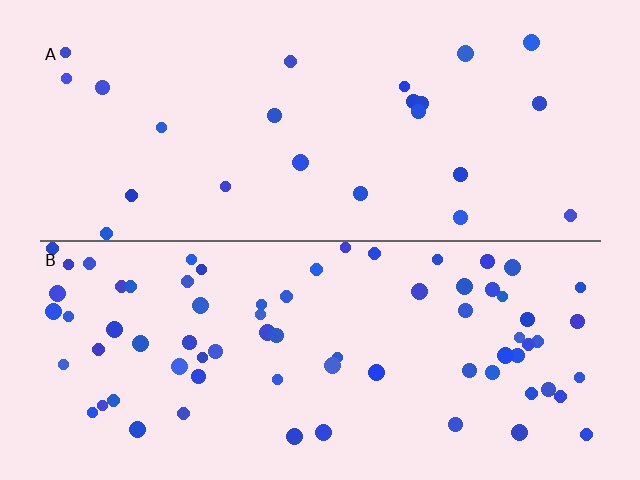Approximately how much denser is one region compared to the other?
Approximately 3.2× — region B over region A.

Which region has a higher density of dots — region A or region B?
B (the bottom).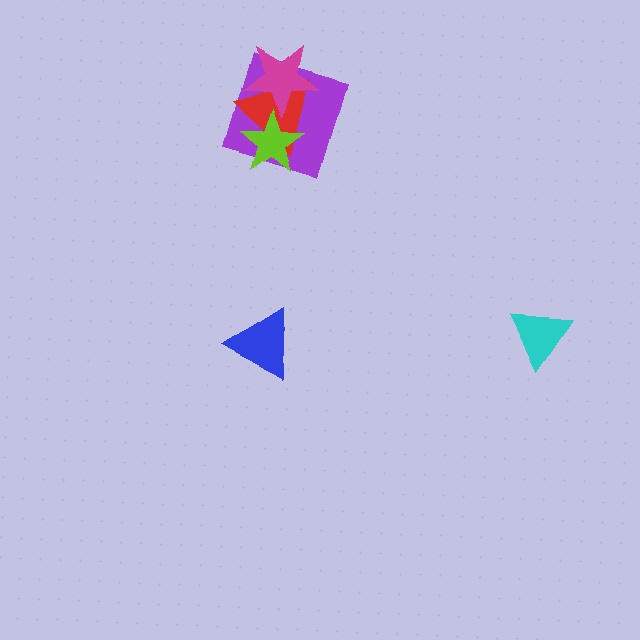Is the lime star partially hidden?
No, no other shape covers it.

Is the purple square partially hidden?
Yes, it is partially covered by another shape.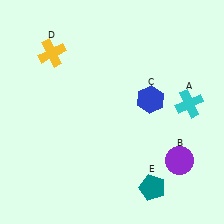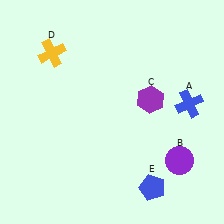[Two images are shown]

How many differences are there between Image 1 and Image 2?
There are 3 differences between the two images.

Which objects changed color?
A changed from cyan to blue. C changed from blue to purple. E changed from teal to blue.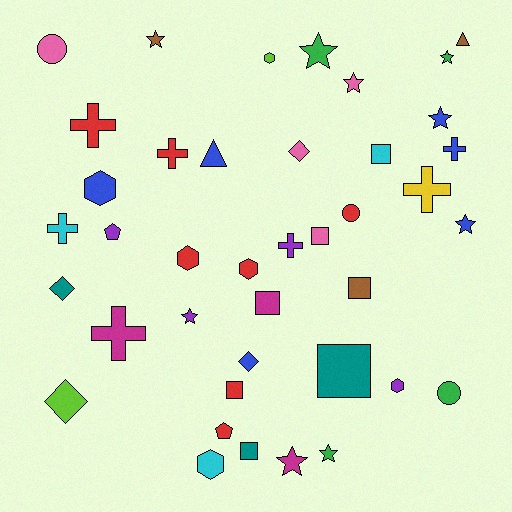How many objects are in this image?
There are 40 objects.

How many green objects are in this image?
There are 4 green objects.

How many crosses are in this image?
There are 7 crosses.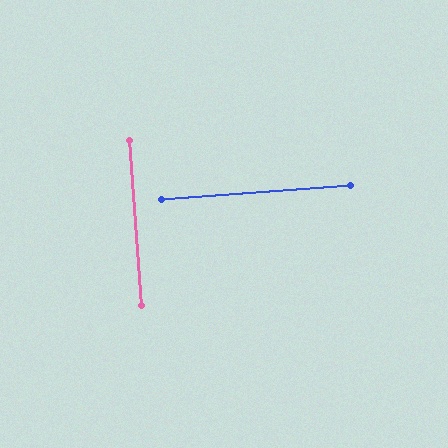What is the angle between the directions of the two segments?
Approximately 90 degrees.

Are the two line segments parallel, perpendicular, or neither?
Perpendicular — they meet at approximately 90°.